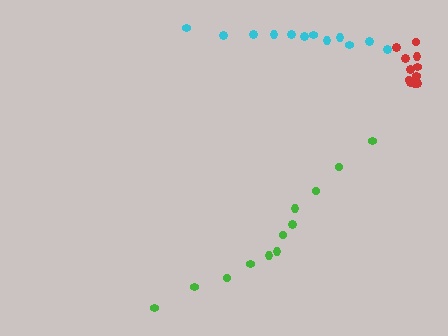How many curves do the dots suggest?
There are 3 distinct paths.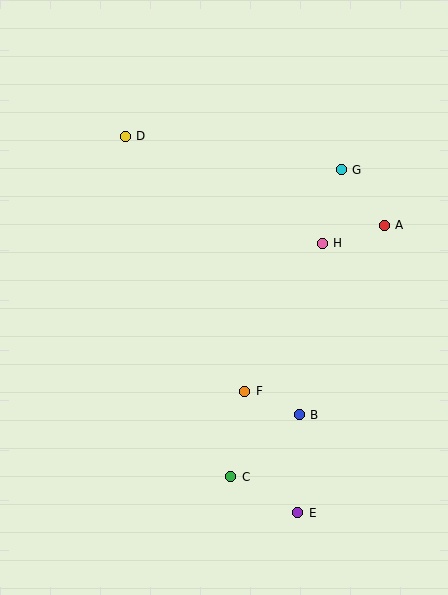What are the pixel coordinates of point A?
Point A is at (384, 225).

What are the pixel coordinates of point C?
Point C is at (231, 477).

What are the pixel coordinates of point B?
Point B is at (299, 415).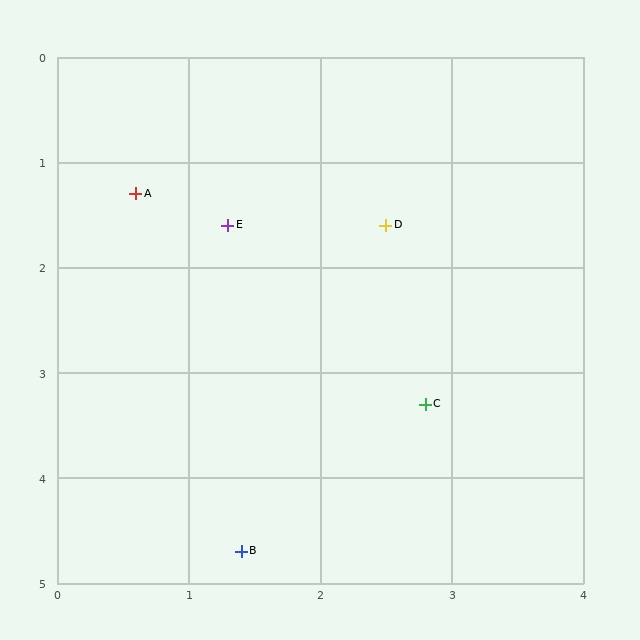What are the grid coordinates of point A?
Point A is at approximately (0.6, 1.3).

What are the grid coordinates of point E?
Point E is at approximately (1.3, 1.6).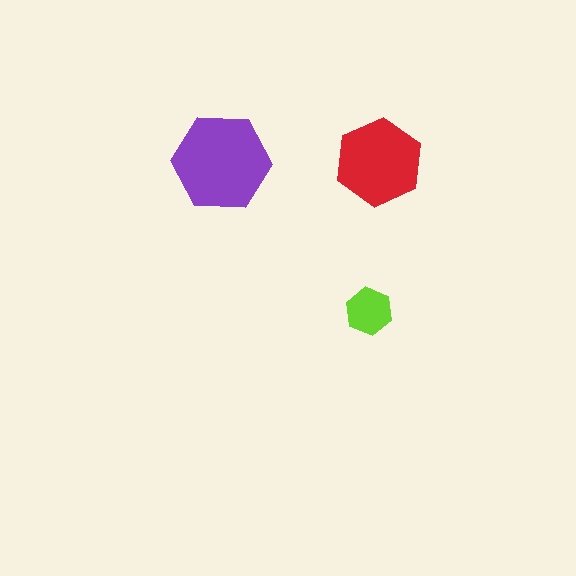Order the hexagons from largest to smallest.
the purple one, the red one, the lime one.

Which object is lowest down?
The lime hexagon is bottommost.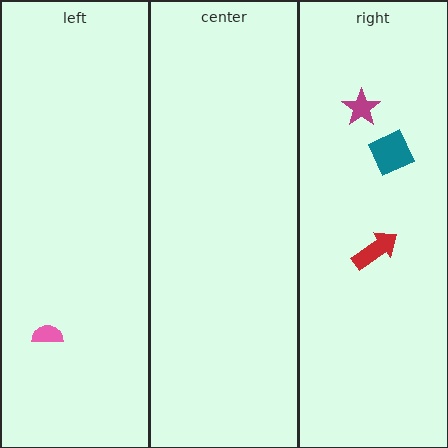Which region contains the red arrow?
The right region.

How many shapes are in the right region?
3.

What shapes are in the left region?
The pink semicircle.